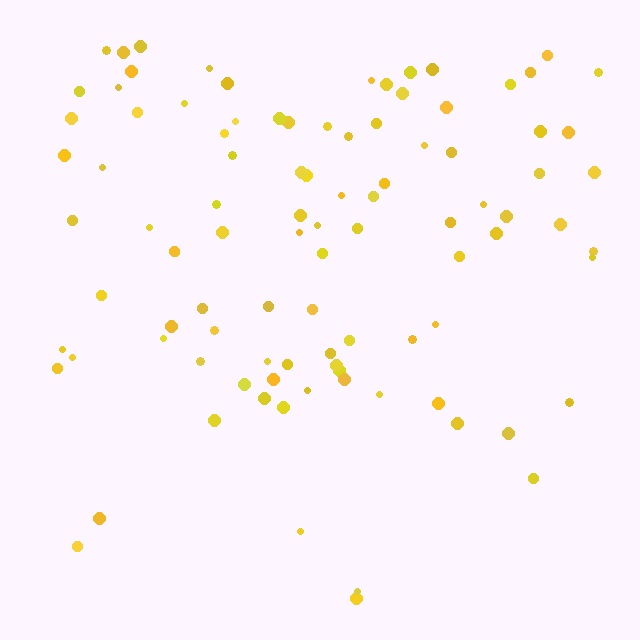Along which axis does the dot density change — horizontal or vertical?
Vertical.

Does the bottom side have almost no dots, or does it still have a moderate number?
Still a moderate number, just noticeably fewer than the top.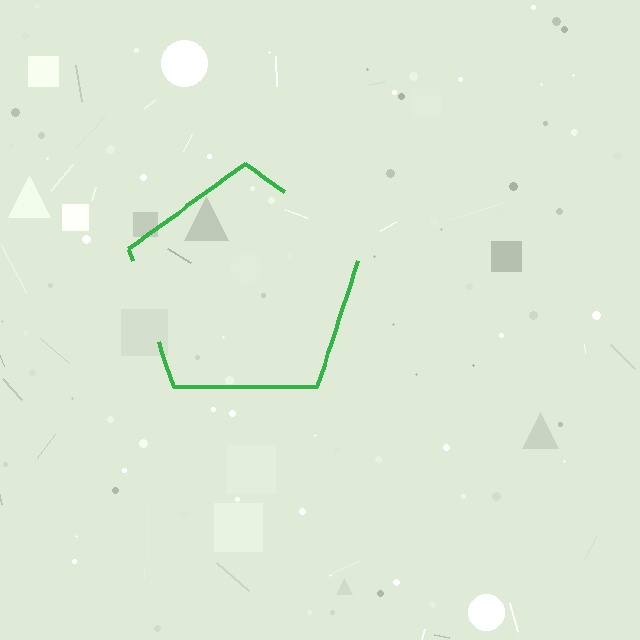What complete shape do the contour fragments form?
The contour fragments form a pentagon.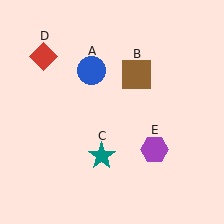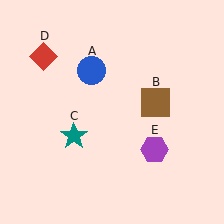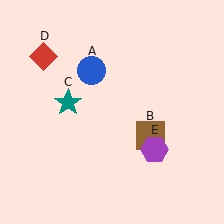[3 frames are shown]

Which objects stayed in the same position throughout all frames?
Blue circle (object A) and red diamond (object D) and purple hexagon (object E) remained stationary.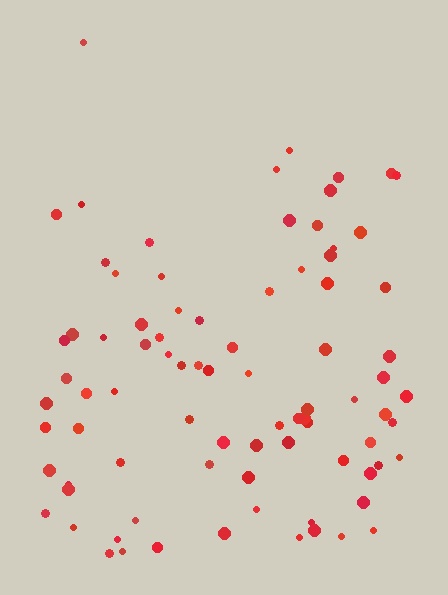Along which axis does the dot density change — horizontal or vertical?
Vertical.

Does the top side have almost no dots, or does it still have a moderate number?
Still a moderate number, just noticeably fewer than the bottom.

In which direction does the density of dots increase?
From top to bottom, with the bottom side densest.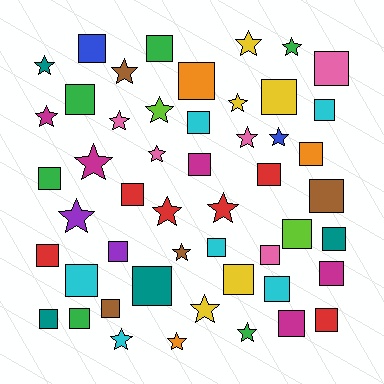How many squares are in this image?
There are 30 squares.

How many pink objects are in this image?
There are 5 pink objects.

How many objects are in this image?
There are 50 objects.